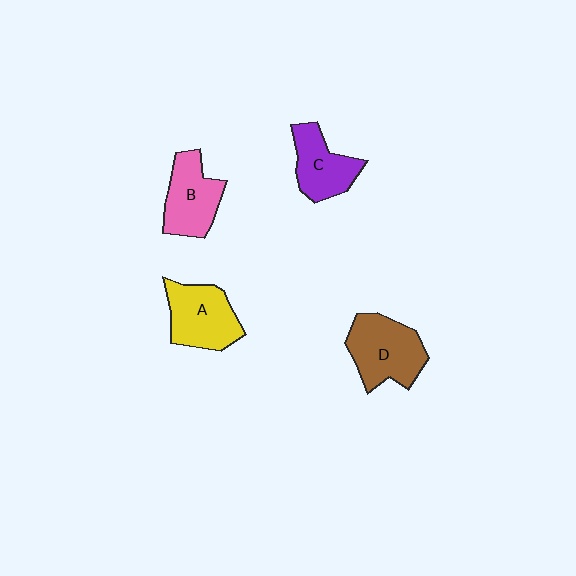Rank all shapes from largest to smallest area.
From largest to smallest: D (brown), A (yellow), B (pink), C (purple).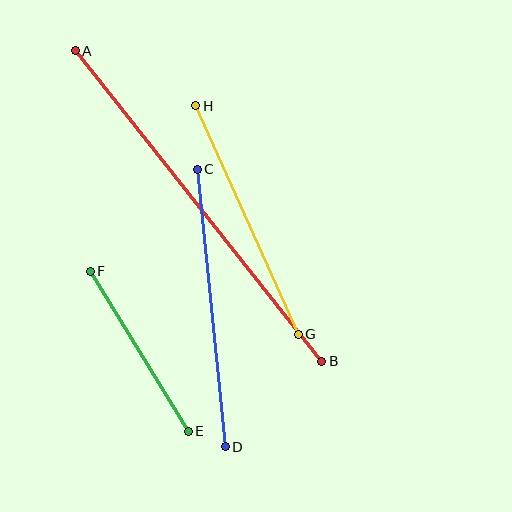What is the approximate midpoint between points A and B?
The midpoint is at approximately (198, 206) pixels.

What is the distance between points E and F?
The distance is approximately 188 pixels.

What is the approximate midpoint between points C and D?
The midpoint is at approximately (211, 308) pixels.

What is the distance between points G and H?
The distance is approximately 250 pixels.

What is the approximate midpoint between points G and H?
The midpoint is at approximately (247, 220) pixels.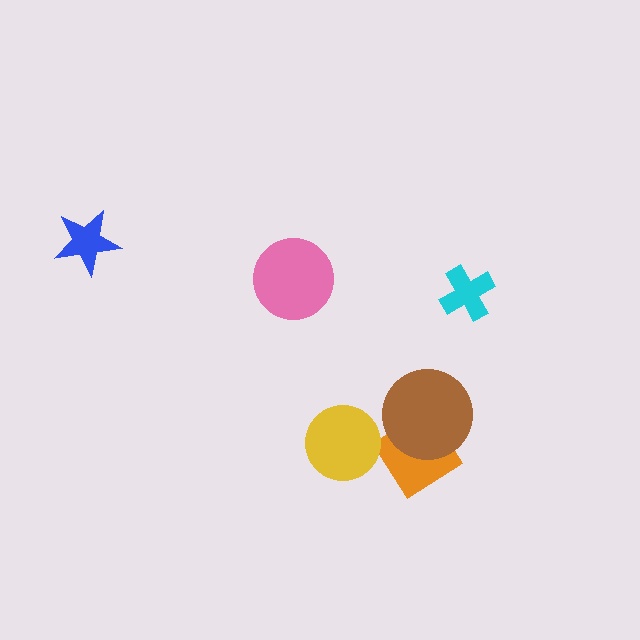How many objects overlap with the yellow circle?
0 objects overlap with the yellow circle.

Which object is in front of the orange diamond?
The brown circle is in front of the orange diamond.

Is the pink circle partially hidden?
No, no other shape covers it.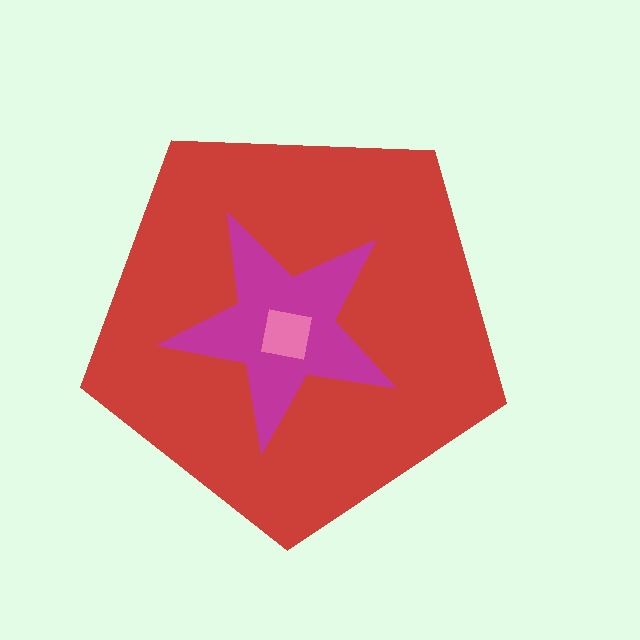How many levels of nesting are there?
3.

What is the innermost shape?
The pink square.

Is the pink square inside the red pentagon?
Yes.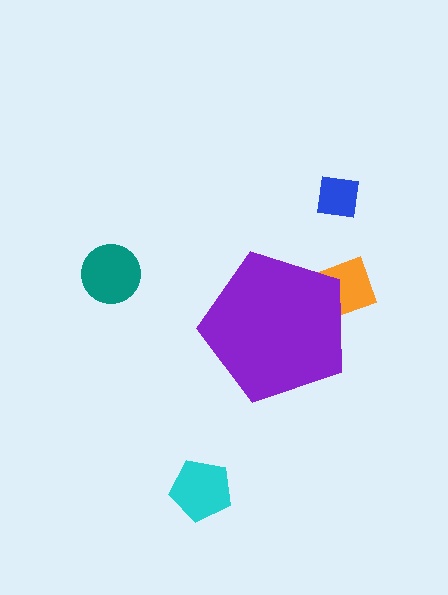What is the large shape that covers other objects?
A purple pentagon.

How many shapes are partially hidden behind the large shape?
1 shape is partially hidden.